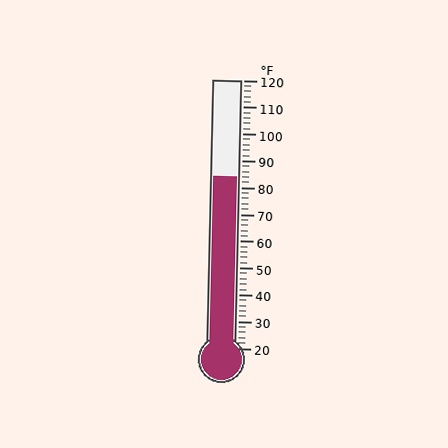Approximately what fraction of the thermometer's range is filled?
The thermometer is filled to approximately 65% of its range.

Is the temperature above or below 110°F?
The temperature is below 110°F.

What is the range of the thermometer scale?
The thermometer scale ranges from 20°F to 120°F.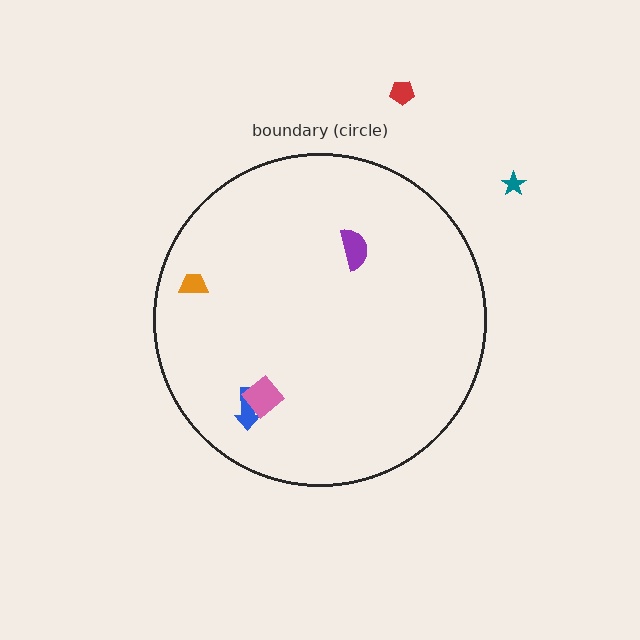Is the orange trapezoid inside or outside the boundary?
Inside.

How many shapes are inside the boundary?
4 inside, 2 outside.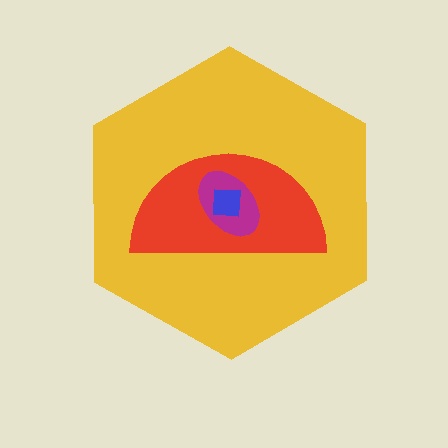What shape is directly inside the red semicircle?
The magenta ellipse.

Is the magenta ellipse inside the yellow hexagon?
Yes.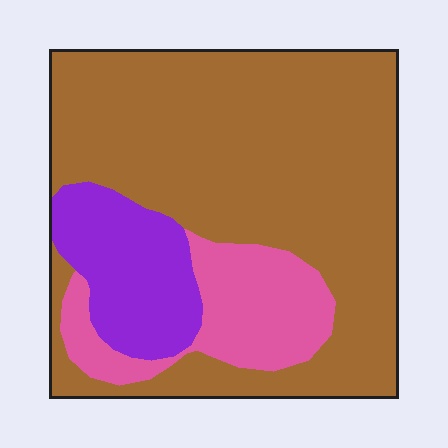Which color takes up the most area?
Brown, at roughly 70%.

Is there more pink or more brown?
Brown.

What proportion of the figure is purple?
Purple covers roughly 15% of the figure.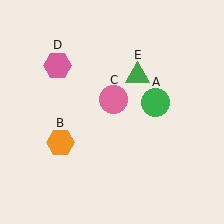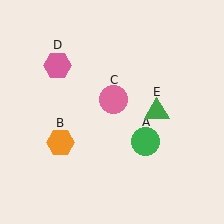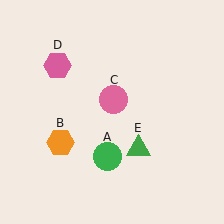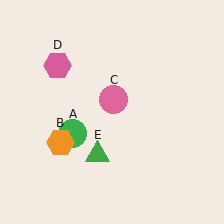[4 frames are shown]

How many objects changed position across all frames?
2 objects changed position: green circle (object A), green triangle (object E).